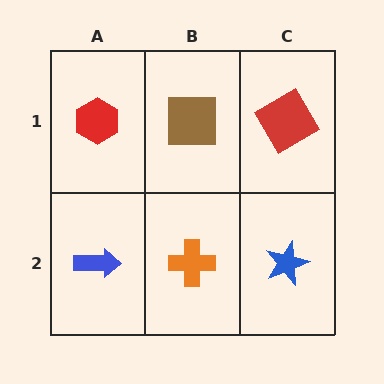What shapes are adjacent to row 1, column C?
A blue star (row 2, column C), a brown square (row 1, column B).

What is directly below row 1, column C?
A blue star.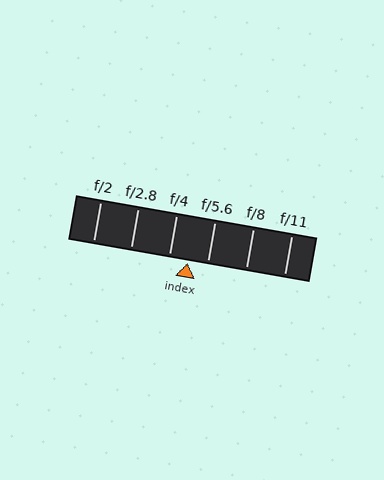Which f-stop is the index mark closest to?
The index mark is closest to f/4.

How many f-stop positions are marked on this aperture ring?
There are 6 f-stop positions marked.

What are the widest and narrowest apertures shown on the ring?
The widest aperture shown is f/2 and the narrowest is f/11.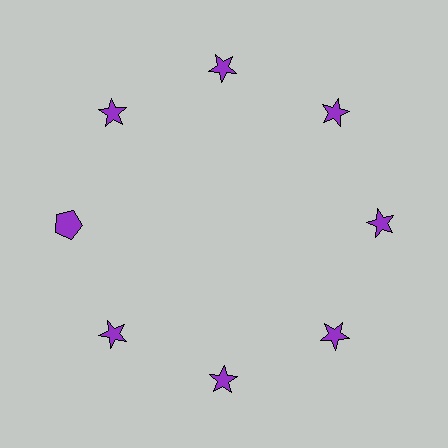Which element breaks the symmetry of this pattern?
The purple pentagon at roughly the 9 o'clock position breaks the symmetry. All other shapes are purple stars.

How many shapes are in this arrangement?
There are 8 shapes arranged in a ring pattern.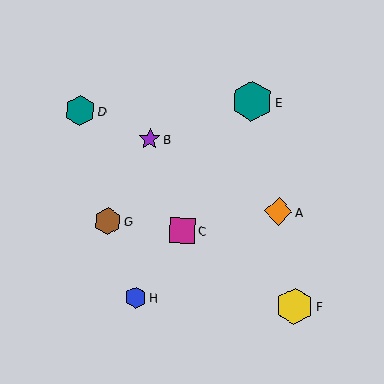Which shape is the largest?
The teal hexagon (labeled E) is the largest.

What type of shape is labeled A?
Shape A is an orange diamond.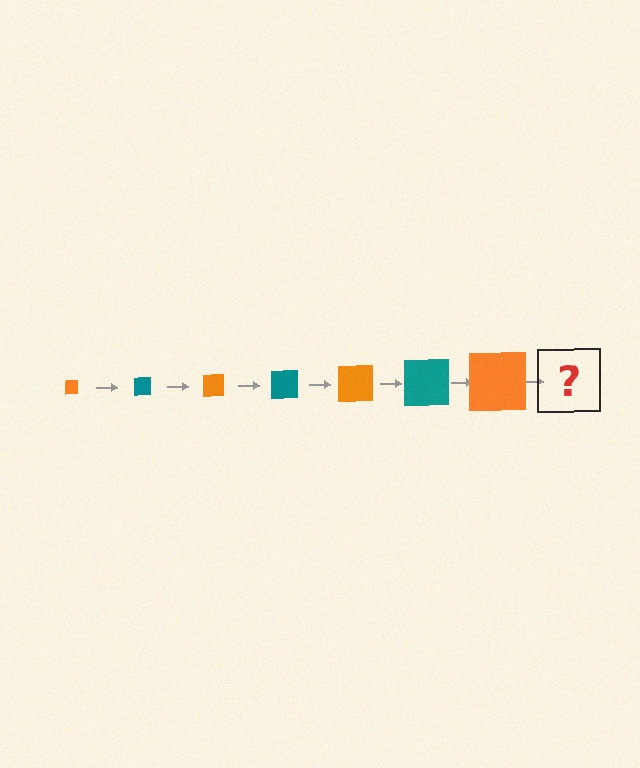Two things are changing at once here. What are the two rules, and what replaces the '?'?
The two rules are that the square grows larger each step and the color cycles through orange and teal. The '?' should be a teal square, larger than the previous one.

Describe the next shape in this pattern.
It should be a teal square, larger than the previous one.